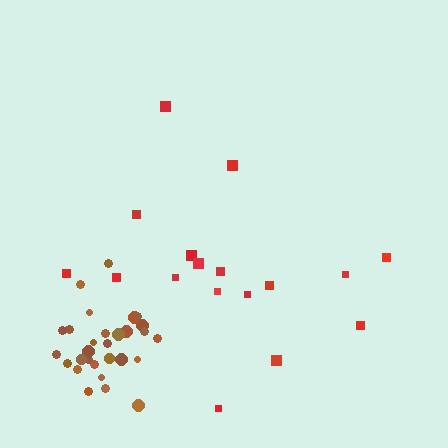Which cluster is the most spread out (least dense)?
Red.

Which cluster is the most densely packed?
Brown.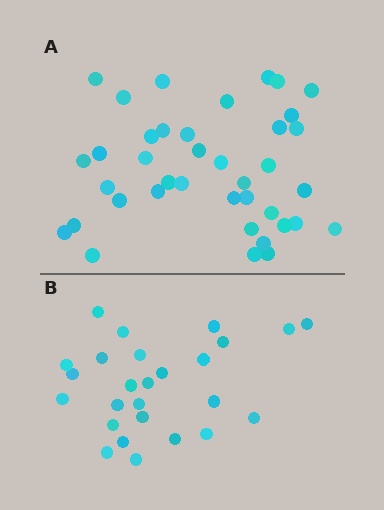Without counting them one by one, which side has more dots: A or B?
Region A (the top region) has more dots.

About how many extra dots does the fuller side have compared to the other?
Region A has approximately 15 more dots than region B.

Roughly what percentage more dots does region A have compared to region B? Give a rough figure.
About 50% more.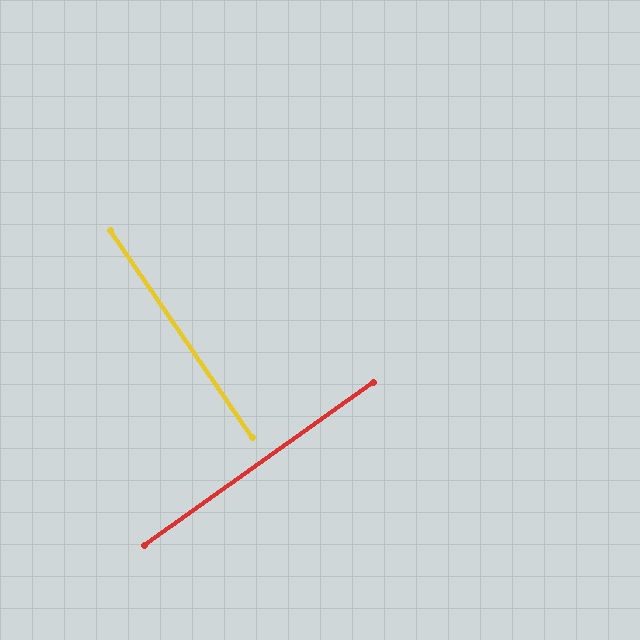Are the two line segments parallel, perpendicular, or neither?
Perpendicular — they meet at approximately 89°.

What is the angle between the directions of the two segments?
Approximately 89 degrees.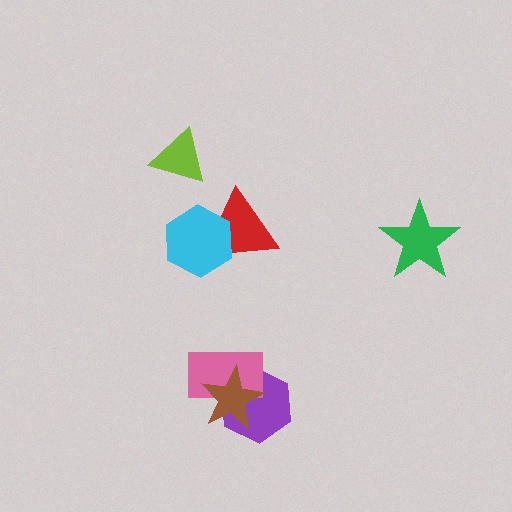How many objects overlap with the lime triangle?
0 objects overlap with the lime triangle.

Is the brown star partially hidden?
No, no other shape covers it.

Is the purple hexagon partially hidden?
Yes, it is partially covered by another shape.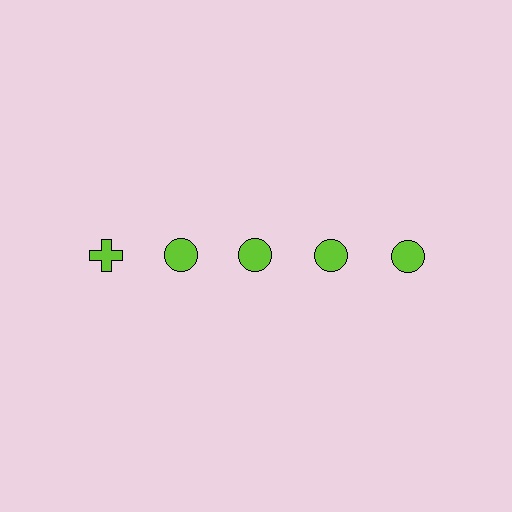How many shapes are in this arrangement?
There are 5 shapes arranged in a grid pattern.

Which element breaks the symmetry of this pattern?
The lime cross in the top row, leftmost column breaks the symmetry. All other shapes are lime circles.